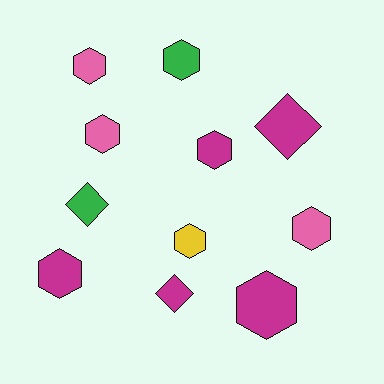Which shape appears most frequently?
Hexagon, with 8 objects.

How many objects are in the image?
There are 11 objects.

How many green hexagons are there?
There is 1 green hexagon.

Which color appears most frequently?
Magenta, with 5 objects.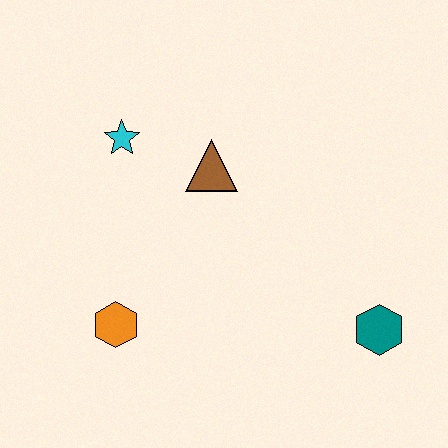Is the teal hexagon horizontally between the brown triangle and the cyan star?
No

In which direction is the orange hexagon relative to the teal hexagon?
The orange hexagon is to the left of the teal hexagon.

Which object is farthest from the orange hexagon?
The teal hexagon is farthest from the orange hexagon.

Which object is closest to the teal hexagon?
The brown triangle is closest to the teal hexagon.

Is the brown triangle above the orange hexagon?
Yes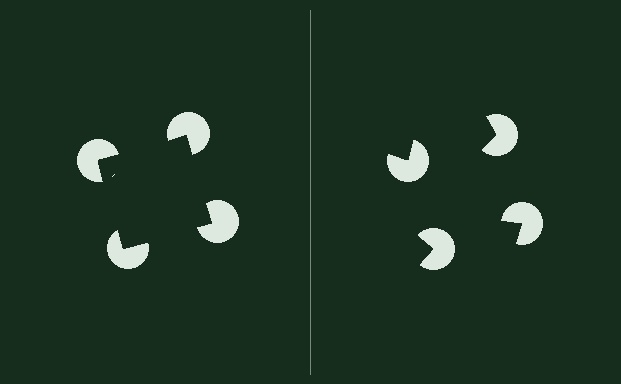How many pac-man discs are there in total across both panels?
8 — 4 on each side.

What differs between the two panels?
The pac-man discs are positioned identically on both sides; only the wedge orientations differ. On the left they align to a square; on the right they are misaligned.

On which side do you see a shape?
An illusory square appears on the left side. On the right side the wedge cuts are rotated, so no coherent shape forms.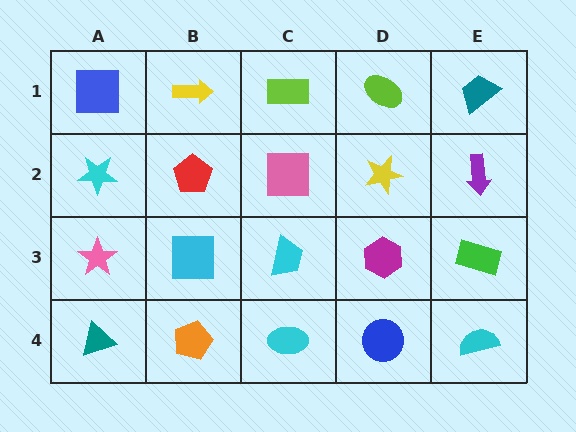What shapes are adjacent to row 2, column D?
A lime ellipse (row 1, column D), a magenta hexagon (row 3, column D), a pink square (row 2, column C), a purple arrow (row 2, column E).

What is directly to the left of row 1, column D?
A lime rectangle.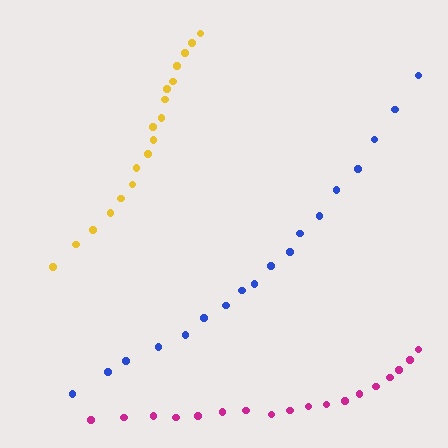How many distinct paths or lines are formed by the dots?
There are 3 distinct paths.